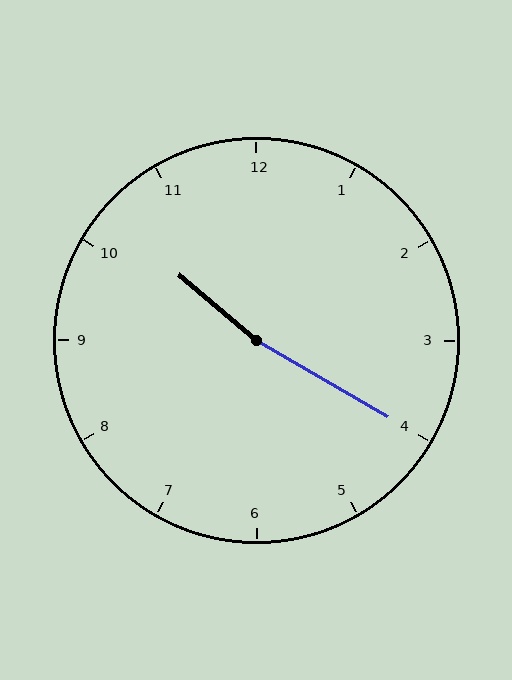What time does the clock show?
10:20.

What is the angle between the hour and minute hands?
Approximately 170 degrees.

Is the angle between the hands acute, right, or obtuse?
It is obtuse.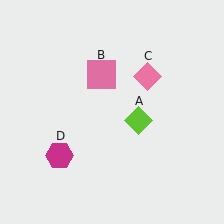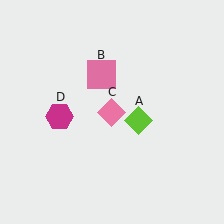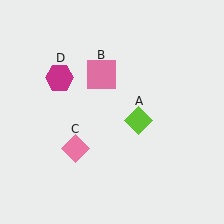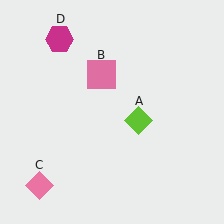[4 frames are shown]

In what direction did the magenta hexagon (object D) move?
The magenta hexagon (object D) moved up.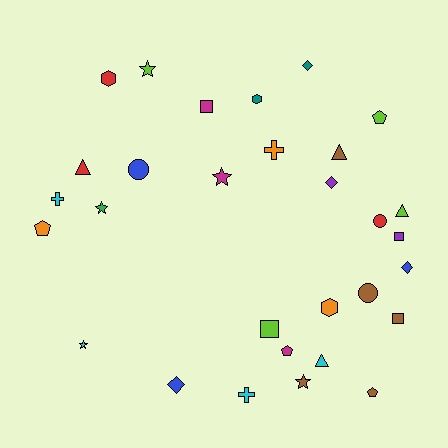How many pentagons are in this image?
There are 4 pentagons.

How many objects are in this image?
There are 30 objects.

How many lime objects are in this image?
There are 4 lime objects.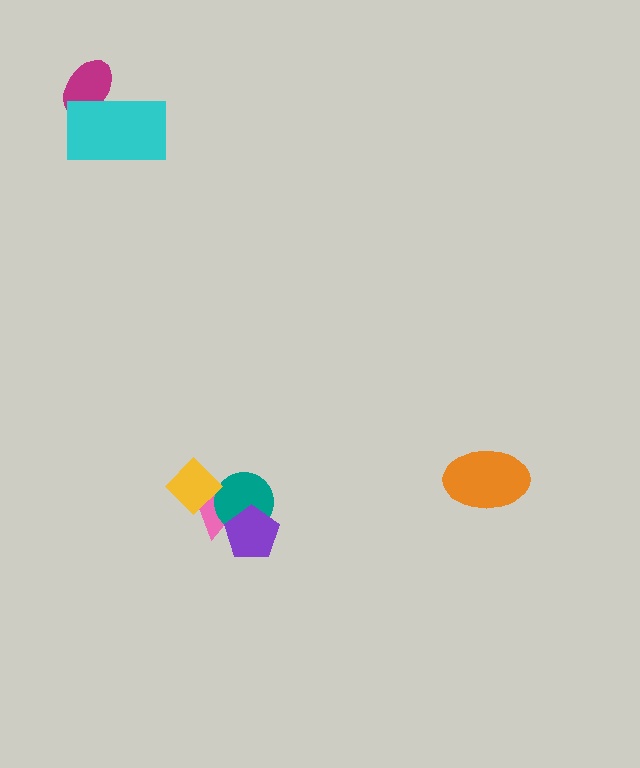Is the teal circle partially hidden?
Yes, it is partially covered by another shape.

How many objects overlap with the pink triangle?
3 objects overlap with the pink triangle.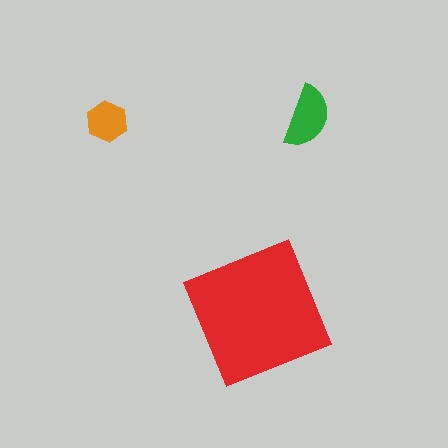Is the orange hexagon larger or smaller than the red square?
Smaller.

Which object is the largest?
The red square.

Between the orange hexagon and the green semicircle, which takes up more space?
The green semicircle.